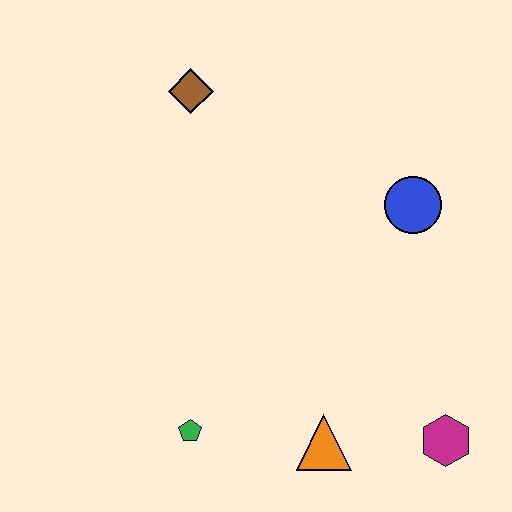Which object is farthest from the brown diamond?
The magenta hexagon is farthest from the brown diamond.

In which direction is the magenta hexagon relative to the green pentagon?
The magenta hexagon is to the right of the green pentagon.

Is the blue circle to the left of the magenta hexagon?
Yes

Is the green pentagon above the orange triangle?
Yes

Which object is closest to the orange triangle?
The magenta hexagon is closest to the orange triangle.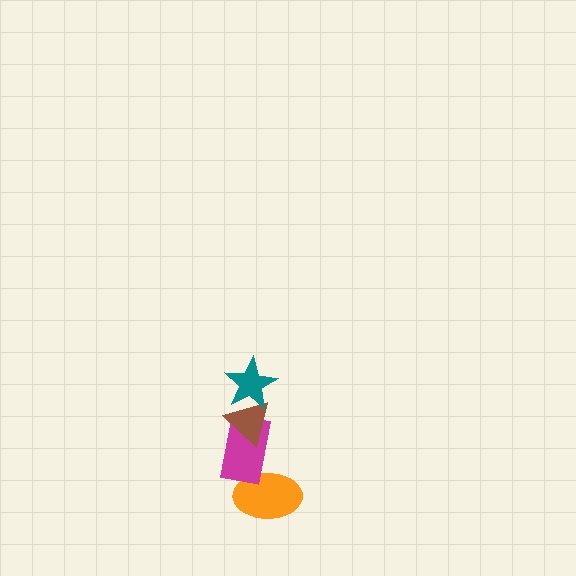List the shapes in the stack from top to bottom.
From top to bottom: the teal star, the brown triangle, the magenta rectangle, the orange ellipse.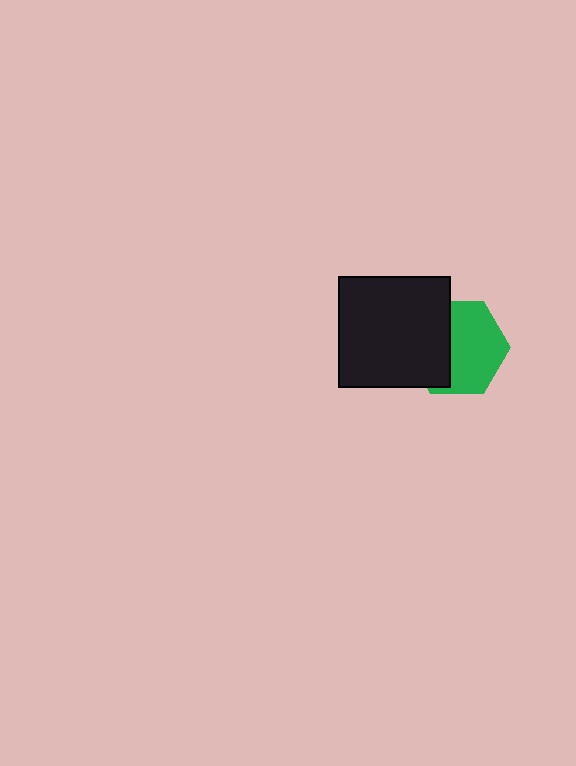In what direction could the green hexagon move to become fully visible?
The green hexagon could move right. That would shift it out from behind the black square entirely.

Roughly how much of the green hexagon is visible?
About half of it is visible (roughly 59%).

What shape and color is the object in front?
The object in front is a black square.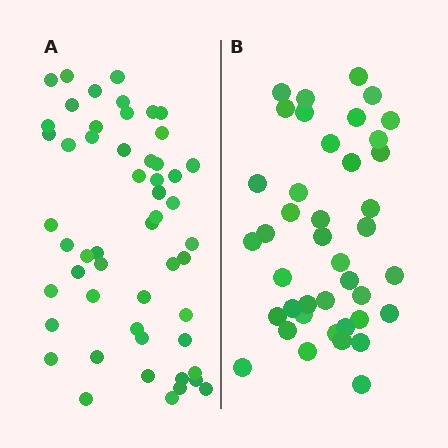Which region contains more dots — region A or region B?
Region A (the left region) has more dots.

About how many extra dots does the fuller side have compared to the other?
Region A has roughly 12 or so more dots than region B.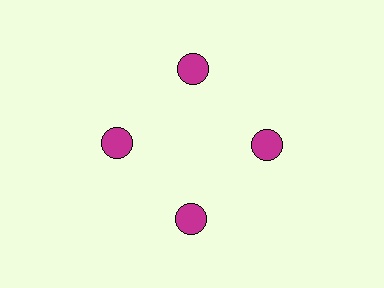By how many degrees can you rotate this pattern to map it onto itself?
The pattern maps onto itself every 90 degrees of rotation.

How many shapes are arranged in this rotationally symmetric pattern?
There are 4 shapes, arranged in 4 groups of 1.